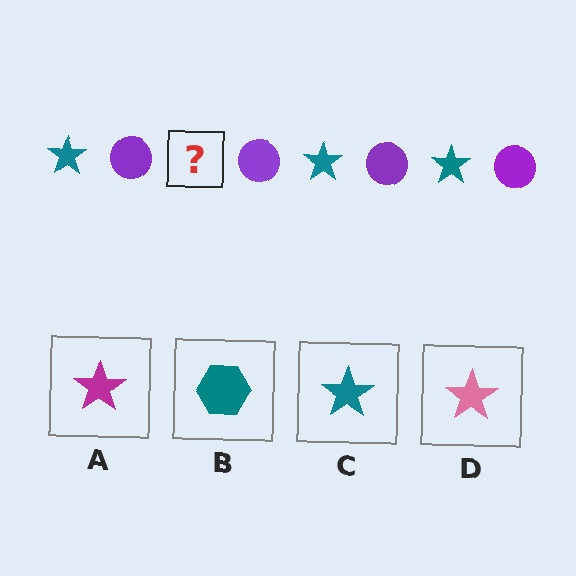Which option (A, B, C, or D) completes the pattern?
C.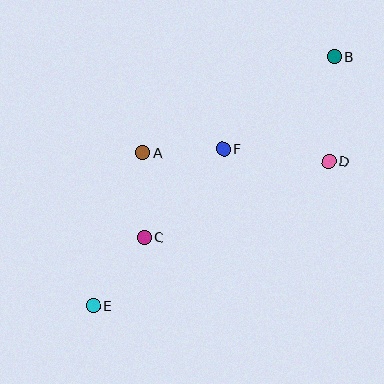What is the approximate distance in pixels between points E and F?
The distance between E and F is approximately 203 pixels.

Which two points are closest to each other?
Points A and F are closest to each other.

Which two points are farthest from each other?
Points B and E are farthest from each other.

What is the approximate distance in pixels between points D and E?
The distance between D and E is approximately 276 pixels.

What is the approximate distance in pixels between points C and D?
The distance between C and D is approximately 200 pixels.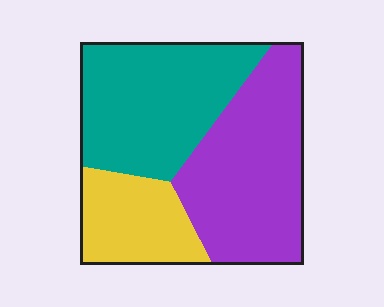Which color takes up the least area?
Yellow, at roughly 20%.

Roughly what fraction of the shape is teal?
Teal takes up between a third and a half of the shape.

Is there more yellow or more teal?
Teal.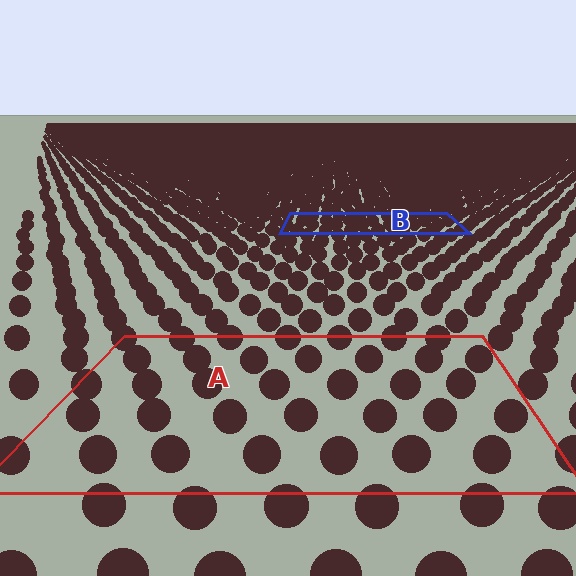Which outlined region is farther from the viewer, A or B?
Region B is farther from the viewer — the texture elements inside it appear smaller and more densely packed.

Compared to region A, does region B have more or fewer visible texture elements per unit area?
Region B has more texture elements per unit area — they are packed more densely because it is farther away.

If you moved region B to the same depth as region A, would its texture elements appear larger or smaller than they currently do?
They would appear larger. At a closer depth, the same texture elements are projected at a bigger on-screen size.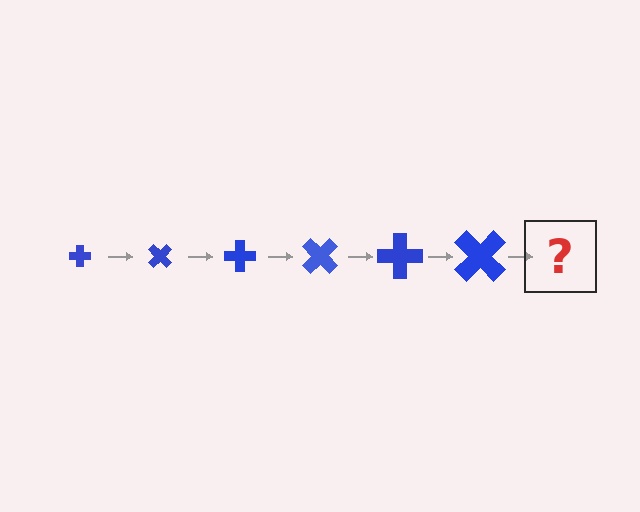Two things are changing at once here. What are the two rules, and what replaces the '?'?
The two rules are that the cross grows larger each step and it rotates 45 degrees each step. The '?' should be a cross, larger than the previous one and rotated 270 degrees from the start.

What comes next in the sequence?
The next element should be a cross, larger than the previous one and rotated 270 degrees from the start.